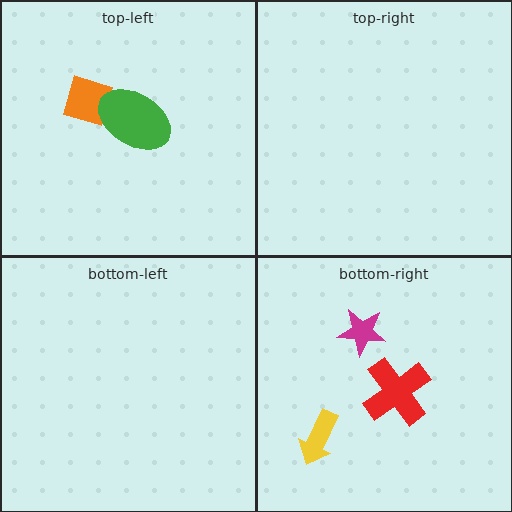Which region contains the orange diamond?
The top-left region.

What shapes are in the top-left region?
The orange diamond, the green ellipse.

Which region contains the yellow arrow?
The bottom-right region.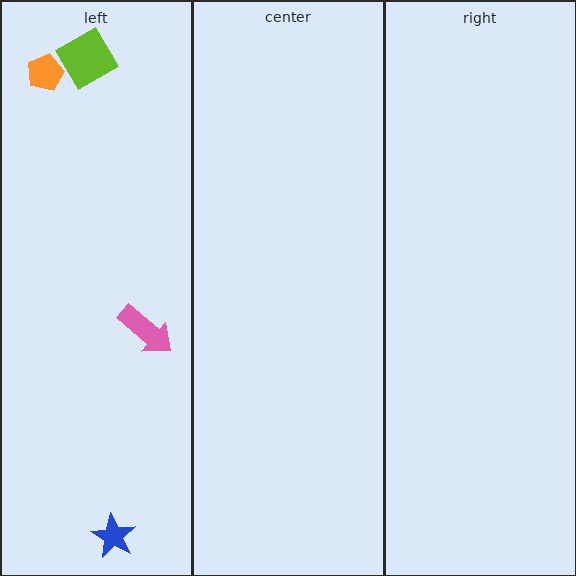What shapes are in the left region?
The blue star, the pink arrow, the orange pentagon, the lime square.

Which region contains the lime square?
The left region.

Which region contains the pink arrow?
The left region.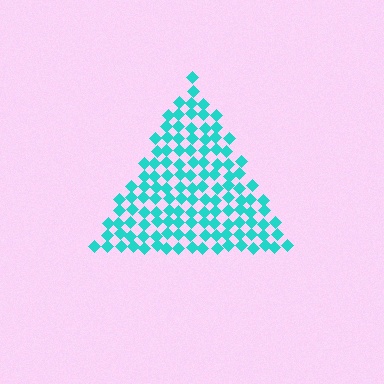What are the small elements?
The small elements are diamonds.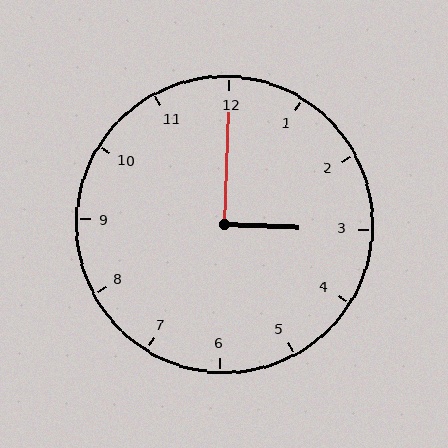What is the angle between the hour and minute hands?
Approximately 90 degrees.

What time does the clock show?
3:00.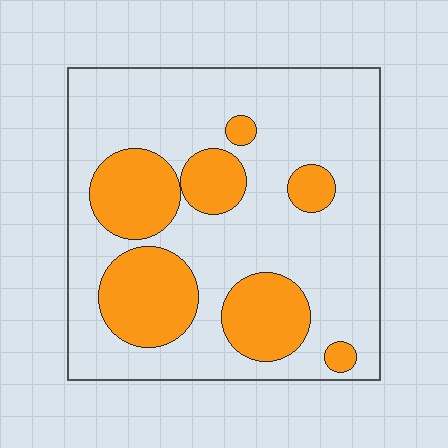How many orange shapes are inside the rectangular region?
7.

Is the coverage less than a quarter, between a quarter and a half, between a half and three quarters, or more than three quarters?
Between a quarter and a half.